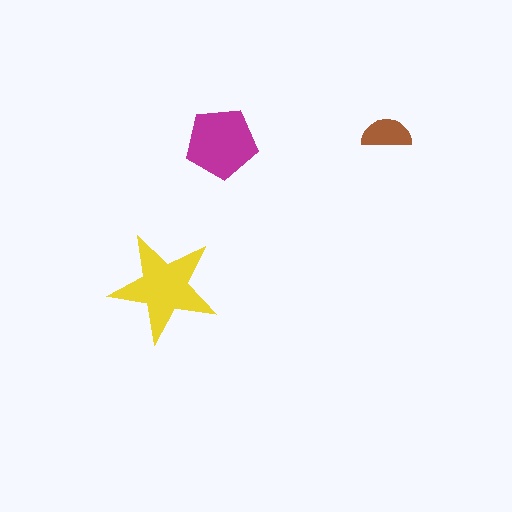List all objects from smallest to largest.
The brown semicircle, the magenta pentagon, the yellow star.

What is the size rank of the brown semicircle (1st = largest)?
3rd.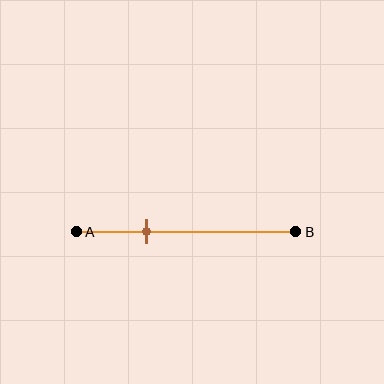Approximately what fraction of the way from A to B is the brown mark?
The brown mark is approximately 30% of the way from A to B.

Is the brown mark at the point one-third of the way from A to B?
Yes, the mark is approximately at the one-third point.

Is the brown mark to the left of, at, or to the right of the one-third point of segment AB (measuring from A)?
The brown mark is approximately at the one-third point of segment AB.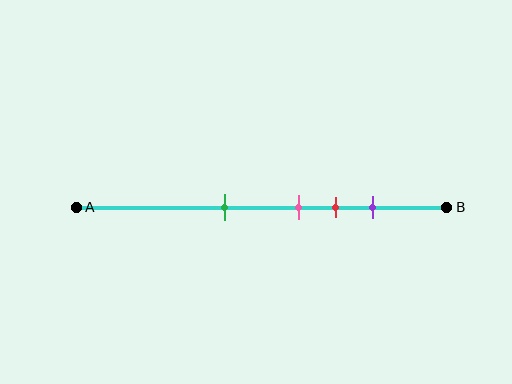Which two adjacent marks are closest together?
The pink and red marks are the closest adjacent pair.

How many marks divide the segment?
There are 4 marks dividing the segment.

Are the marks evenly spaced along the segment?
No, the marks are not evenly spaced.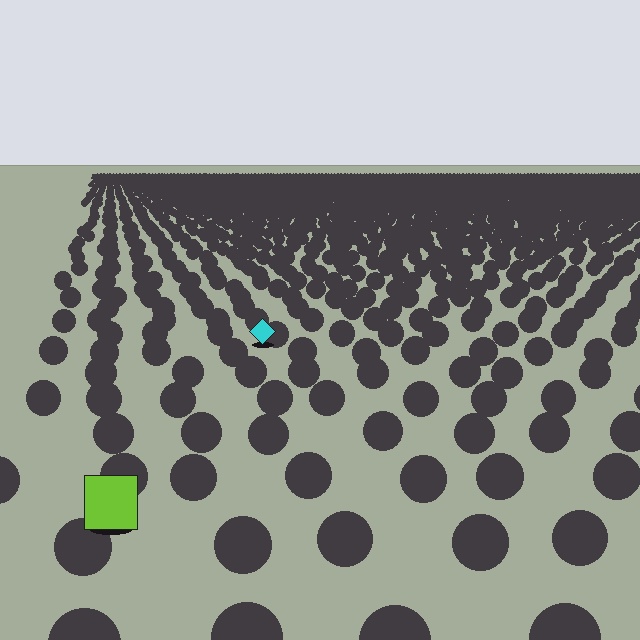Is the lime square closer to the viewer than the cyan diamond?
Yes. The lime square is closer — you can tell from the texture gradient: the ground texture is coarser near it.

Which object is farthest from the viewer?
The cyan diamond is farthest from the viewer. It appears smaller and the ground texture around it is denser.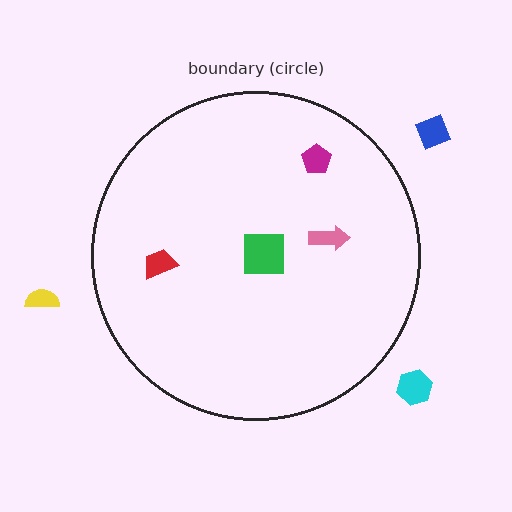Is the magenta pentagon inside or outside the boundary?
Inside.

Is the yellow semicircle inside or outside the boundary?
Outside.